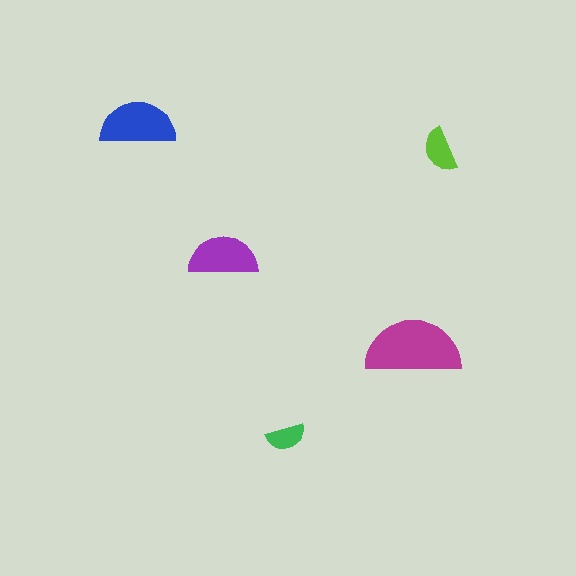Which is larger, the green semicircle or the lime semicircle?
The lime one.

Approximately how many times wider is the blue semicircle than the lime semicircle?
About 1.5 times wider.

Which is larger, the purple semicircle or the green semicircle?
The purple one.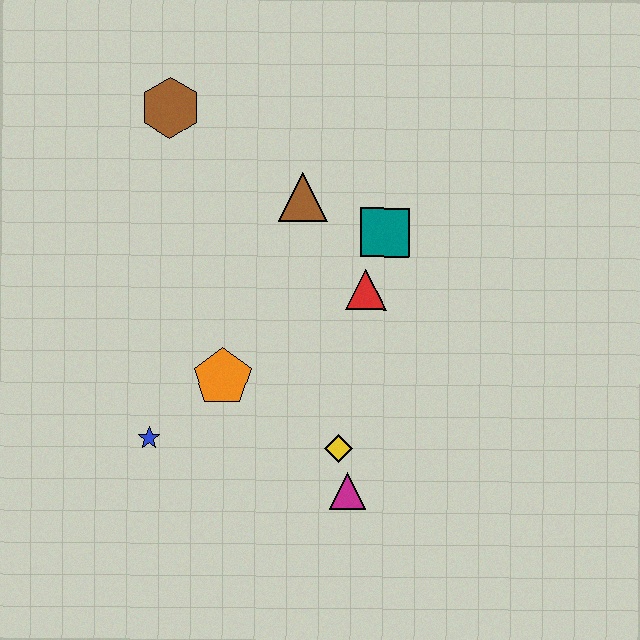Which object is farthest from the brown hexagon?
The magenta triangle is farthest from the brown hexagon.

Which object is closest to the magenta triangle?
The yellow diamond is closest to the magenta triangle.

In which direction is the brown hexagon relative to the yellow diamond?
The brown hexagon is above the yellow diamond.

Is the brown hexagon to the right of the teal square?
No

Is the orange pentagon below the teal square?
Yes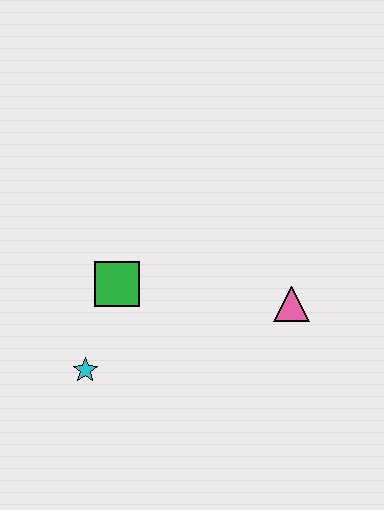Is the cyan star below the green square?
Yes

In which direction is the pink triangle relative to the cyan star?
The pink triangle is to the right of the cyan star.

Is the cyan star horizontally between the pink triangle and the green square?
No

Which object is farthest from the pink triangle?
The cyan star is farthest from the pink triangle.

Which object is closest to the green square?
The cyan star is closest to the green square.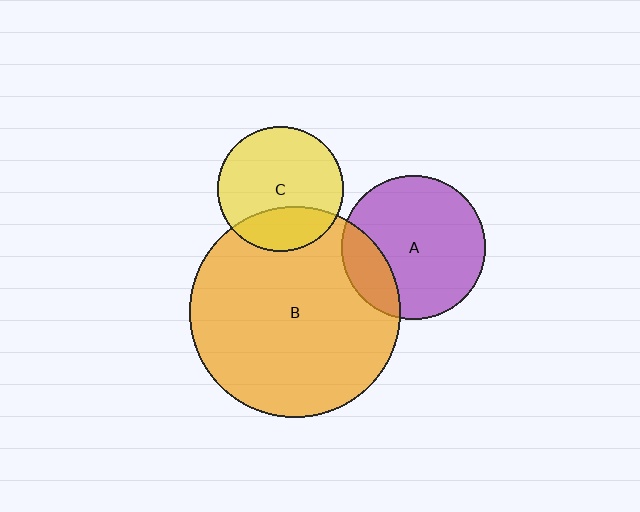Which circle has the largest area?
Circle B (orange).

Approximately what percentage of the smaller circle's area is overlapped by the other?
Approximately 25%.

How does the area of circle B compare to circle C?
Approximately 2.8 times.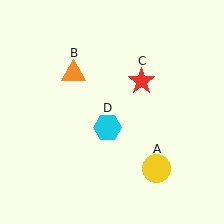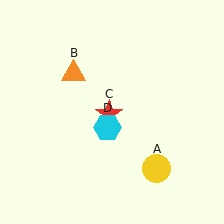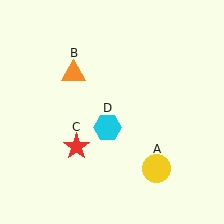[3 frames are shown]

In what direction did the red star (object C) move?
The red star (object C) moved down and to the left.